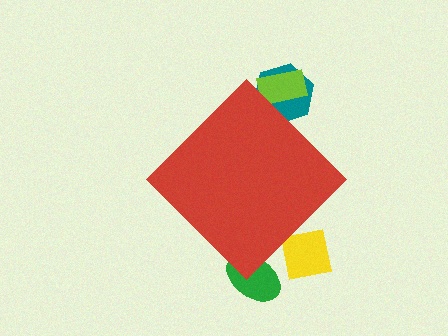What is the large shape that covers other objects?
A red diamond.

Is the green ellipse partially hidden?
Yes, the green ellipse is partially hidden behind the red diamond.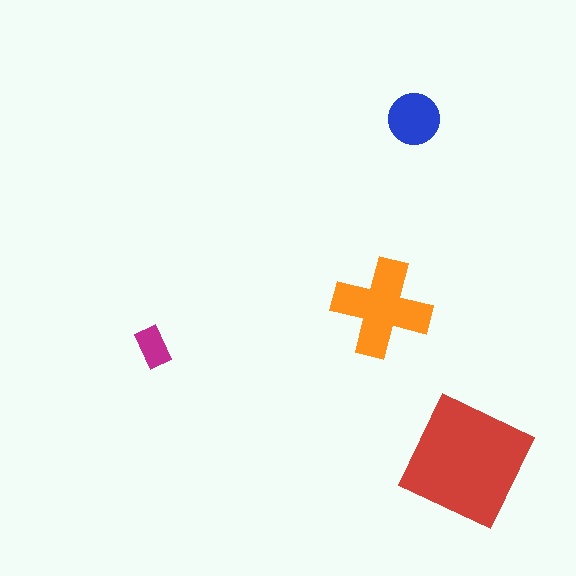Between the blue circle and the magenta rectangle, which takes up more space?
The blue circle.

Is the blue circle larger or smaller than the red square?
Smaller.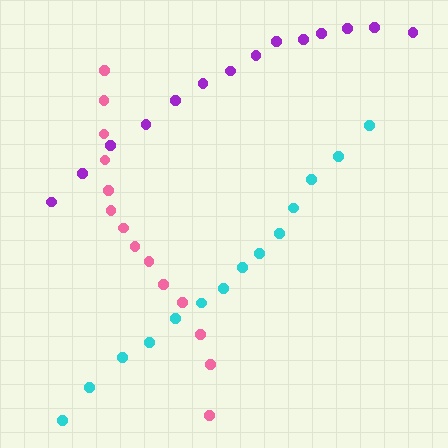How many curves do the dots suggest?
There are 3 distinct paths.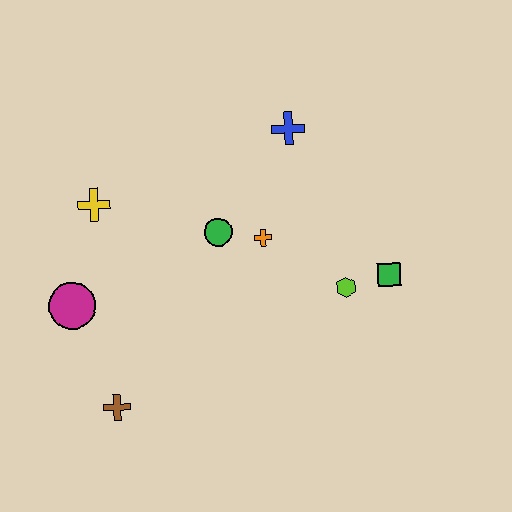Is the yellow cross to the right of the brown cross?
No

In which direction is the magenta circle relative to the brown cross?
The magenta circle is above the brown cross.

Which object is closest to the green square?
The lime hexagon is closest to the green square.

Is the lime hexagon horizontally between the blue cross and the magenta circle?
No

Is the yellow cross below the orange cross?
No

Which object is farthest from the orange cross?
The brown cross is farthest from the orange cross.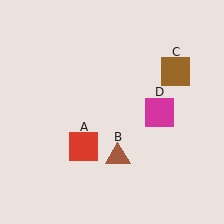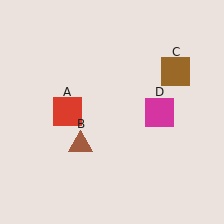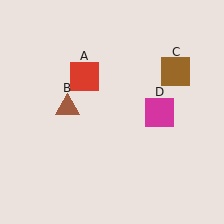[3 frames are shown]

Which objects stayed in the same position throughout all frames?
Brown square (object C) and magenta square (object D) remained stationary.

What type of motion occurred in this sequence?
The red square (object A), brown triangle (object B) rotated clockwise around the center of the scene.